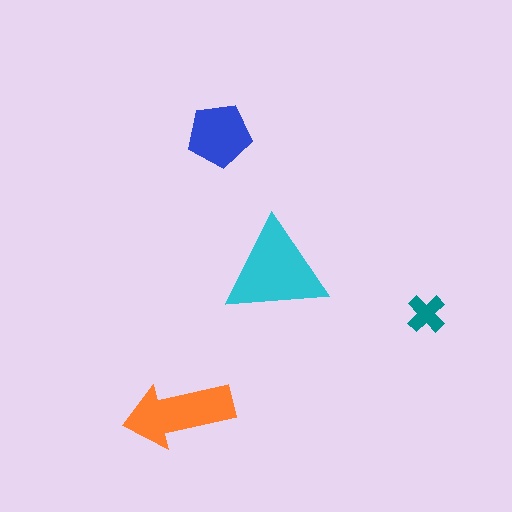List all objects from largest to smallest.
The cyan triangle, the orange arrow, the blue pentagon, the teal cross.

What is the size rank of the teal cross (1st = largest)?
4th.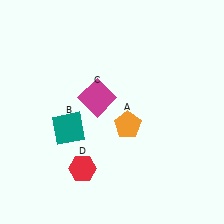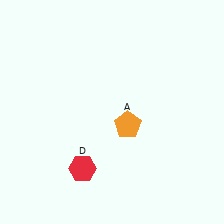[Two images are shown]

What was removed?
The magenta square (C), the teal square (B) were removed in Image 2.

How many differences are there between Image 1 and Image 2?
There are 2 differences between the two images.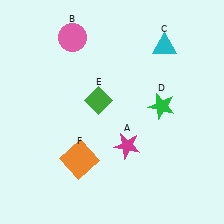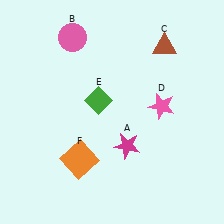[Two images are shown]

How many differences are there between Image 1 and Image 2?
There are 2 differences between the two images.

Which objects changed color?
C changed from cyan to brown. D changed from green to pink.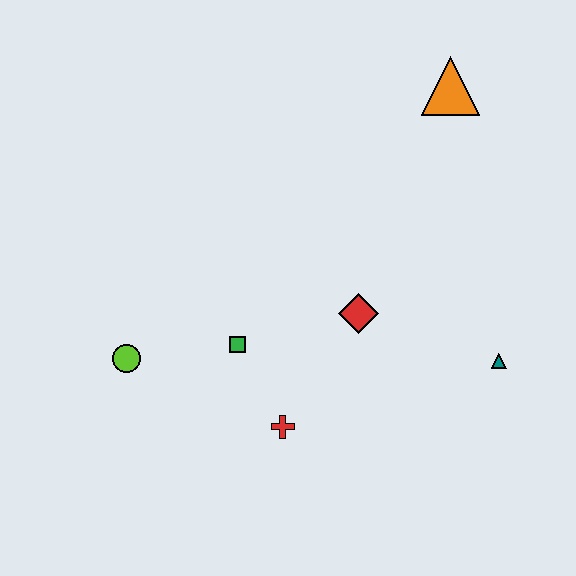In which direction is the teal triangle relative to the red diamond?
The teal triangle is to the right of the red diamond.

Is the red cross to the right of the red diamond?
No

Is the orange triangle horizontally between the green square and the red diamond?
No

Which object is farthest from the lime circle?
The orange triangle is farthest from the lime circle.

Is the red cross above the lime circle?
No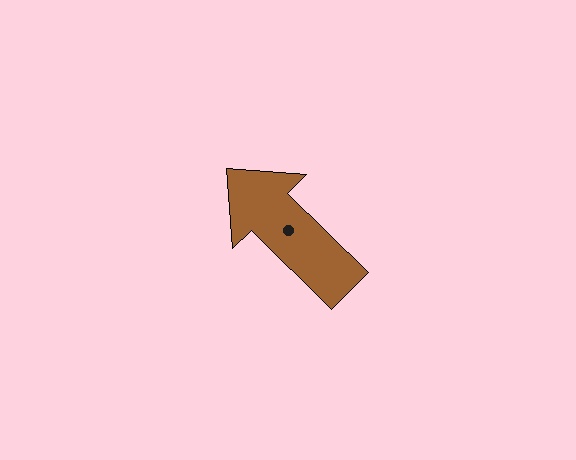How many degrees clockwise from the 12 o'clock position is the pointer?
Approximately 315 degrees.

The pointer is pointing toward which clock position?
Roughly 10 o'clock.